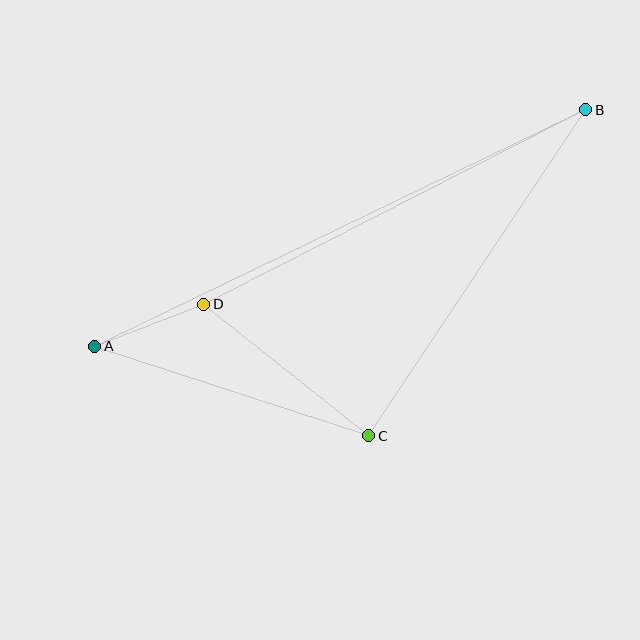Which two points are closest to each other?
Points A and D are closest to each other.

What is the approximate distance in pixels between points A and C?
The distance between A and C is approximately 288 pixels.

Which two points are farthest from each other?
Points A and B are farthest from each other.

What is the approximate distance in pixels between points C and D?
The distance between C and D is approximately 211 pixels.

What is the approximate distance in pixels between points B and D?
The distance between B and D is approximately 429 pixels.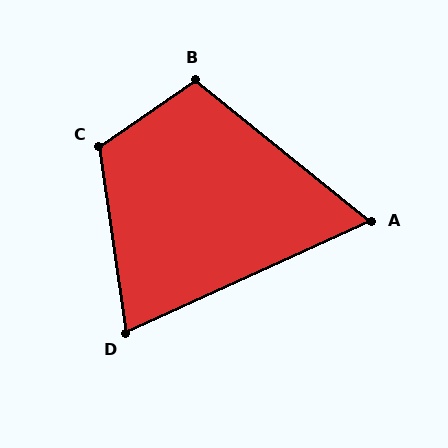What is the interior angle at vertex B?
Approximately 106 degrees (obtuse).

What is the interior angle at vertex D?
Approximately 74 degrees (acute).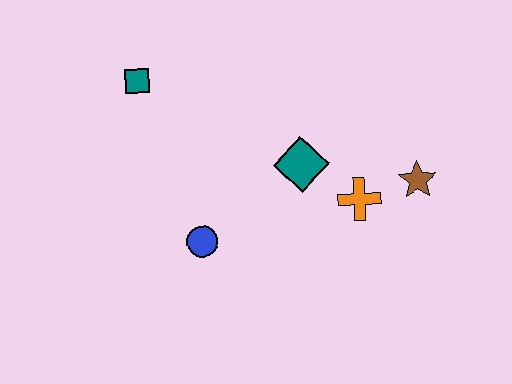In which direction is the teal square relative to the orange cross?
The teal square is to the left of the orange cross.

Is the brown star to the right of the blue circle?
Yes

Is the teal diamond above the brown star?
Yes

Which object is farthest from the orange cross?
The teal square is farthest from the orange cross.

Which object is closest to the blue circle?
The teal diamond is closest to the blue circle.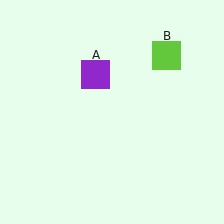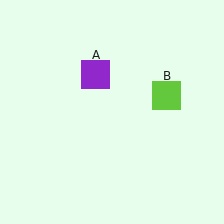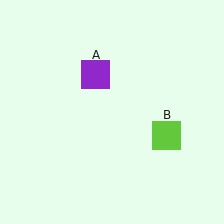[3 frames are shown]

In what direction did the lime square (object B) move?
The lime square (object B) moved down.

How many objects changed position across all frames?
1 object changed position: lime square (object B).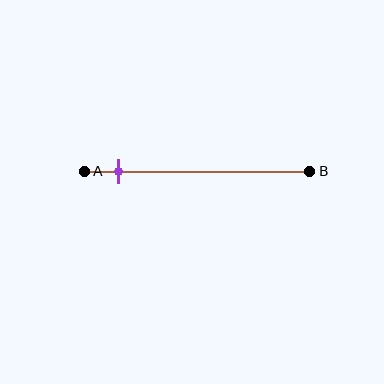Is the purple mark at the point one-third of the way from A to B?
No, the mark is at about 15% from A, not at the 33% one-third point.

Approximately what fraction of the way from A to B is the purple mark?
The purple mark is approximately 15% of the way from A to B.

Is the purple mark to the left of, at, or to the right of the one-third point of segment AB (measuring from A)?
The purple mark is to the left of the one-third point of segment AB.